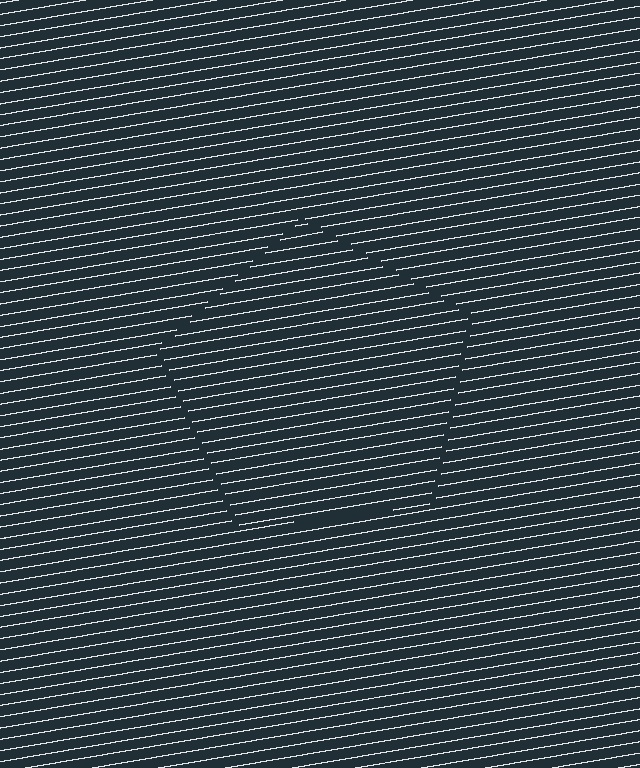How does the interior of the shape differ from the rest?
The interior of the shape contains the same grating, shifted by half a period — the contour is defined by the phase discontinuity where line-ends from the inner and outer gratings abut.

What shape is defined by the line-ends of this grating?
An illusory pentagon. The interior of the shape contains the same grating, shifted by half a period — the contour is defined by the phase discontinuity where line-ends from the inner and outer gratings abut.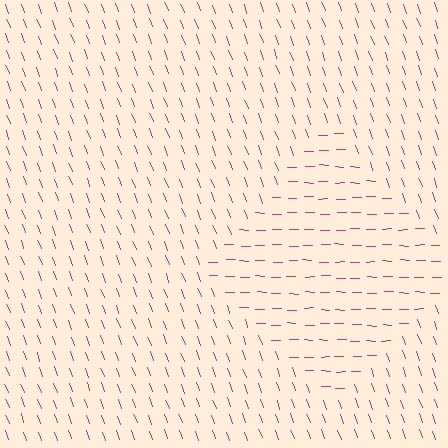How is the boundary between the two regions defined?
The boundary is defined purely by a change in line orientation (approximately 68 degrees difference). All lines are the same color and thickness.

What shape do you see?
I see a diamond.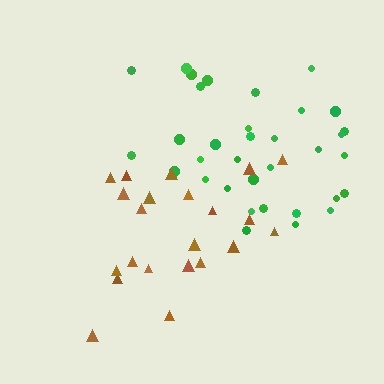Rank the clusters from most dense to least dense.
brown, green.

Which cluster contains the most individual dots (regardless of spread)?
Green (34).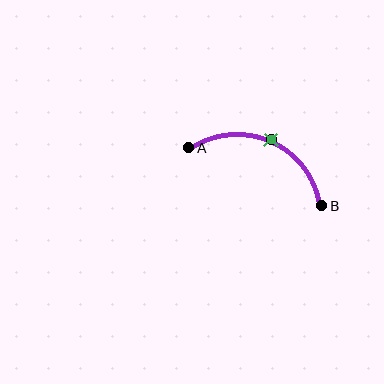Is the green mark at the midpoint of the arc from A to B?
Yes. The green mark lies on the arc at equal arc-length from both A and B — it is the arc midpoint.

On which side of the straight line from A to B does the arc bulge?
The arc bulges above the straight line connecting A and B.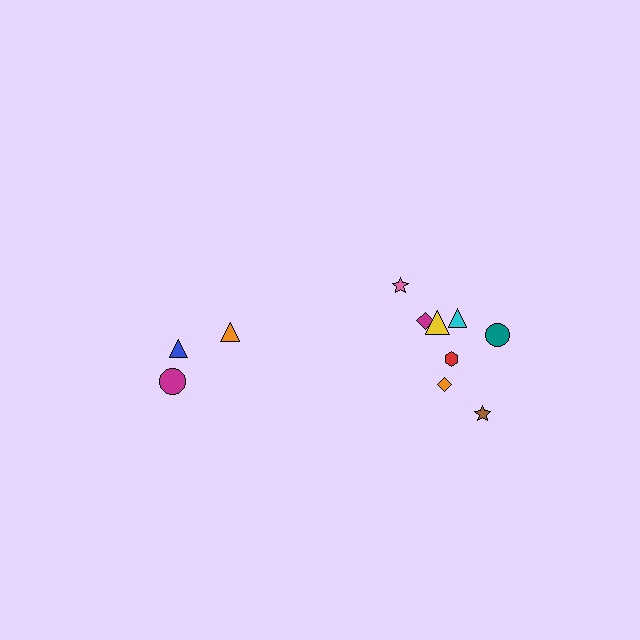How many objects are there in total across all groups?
There are 11 objects.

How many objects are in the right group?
There are 8 objects.